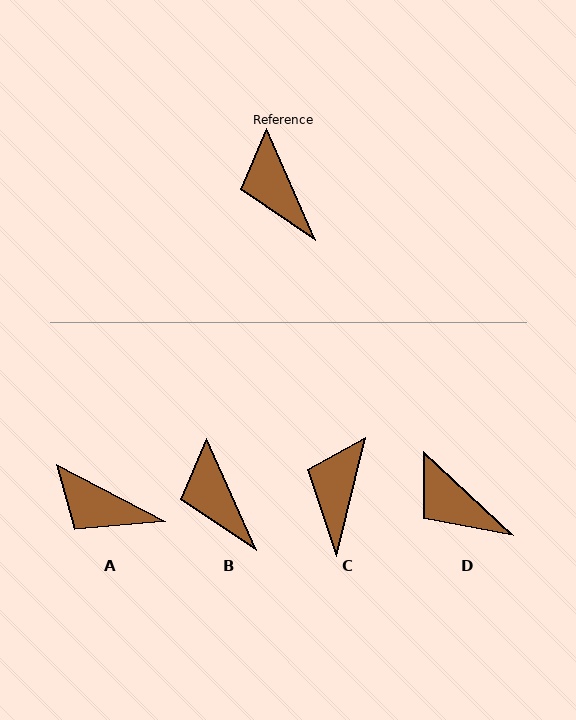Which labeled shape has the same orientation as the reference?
B.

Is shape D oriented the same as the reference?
No, it is off by about 23 degrees.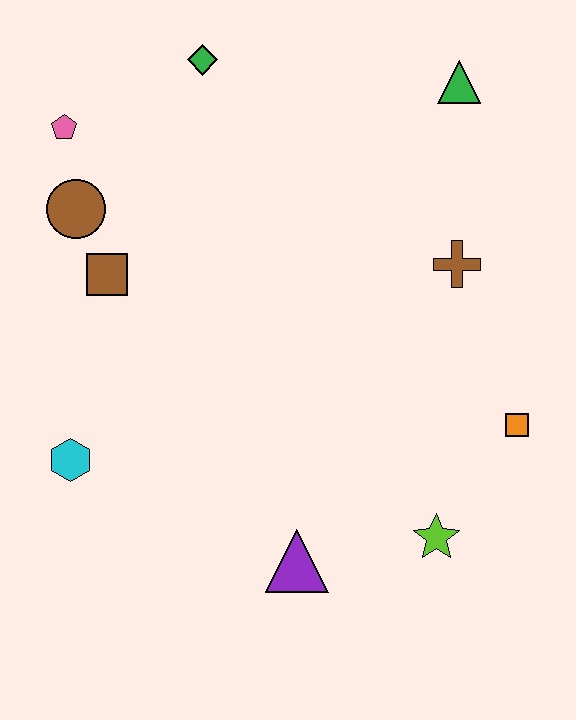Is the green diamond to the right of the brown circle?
Yes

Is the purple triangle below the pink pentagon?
Yes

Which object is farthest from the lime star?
The pink pentagon is farthest from the lime star.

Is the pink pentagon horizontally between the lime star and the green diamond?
No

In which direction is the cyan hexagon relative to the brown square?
The cyan hexagon is below the brown square.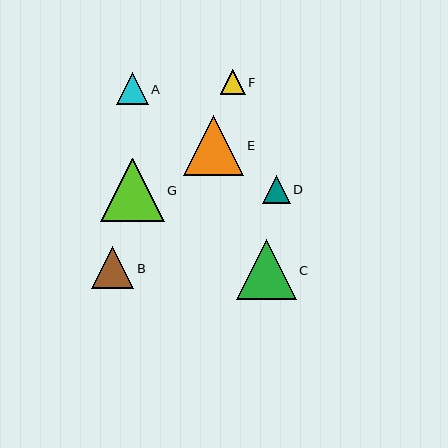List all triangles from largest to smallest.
From largest to smallest: G, E, C, B, A, D, F.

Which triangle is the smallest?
Triangle F is the smallest with a size of approximately 25 pixels.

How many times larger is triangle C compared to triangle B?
Triangle C is approximately 1.4 times the size of triangle B.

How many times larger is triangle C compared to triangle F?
Triangle C is approximately 2.4 times the size of triangle F.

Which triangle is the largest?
Triangle G is the largest with a size of approximately 63 pixels.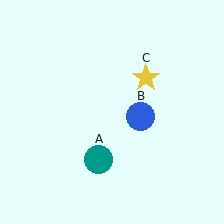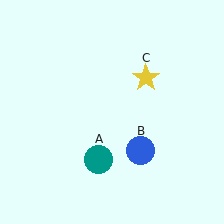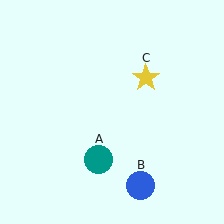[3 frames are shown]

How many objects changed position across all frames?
1 object changed position: blue circle (object B).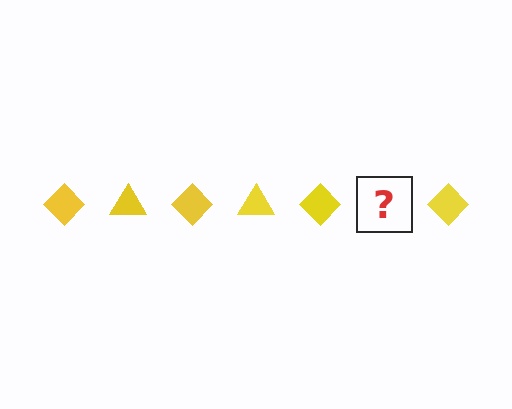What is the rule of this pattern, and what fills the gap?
The rule is that the pattern cycles through diamond, triangle shapes in yellow. The gap should be filled with a yellow triangle.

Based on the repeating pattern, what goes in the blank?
The blank should be a yellow triangle.